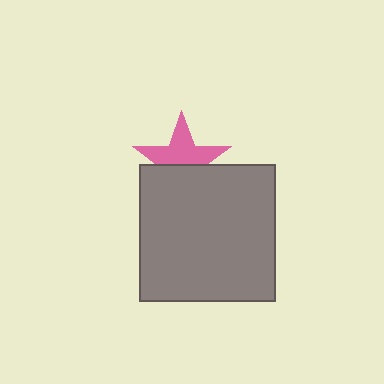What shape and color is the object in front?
The object in front is a gray square.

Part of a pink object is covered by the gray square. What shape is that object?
It is a star.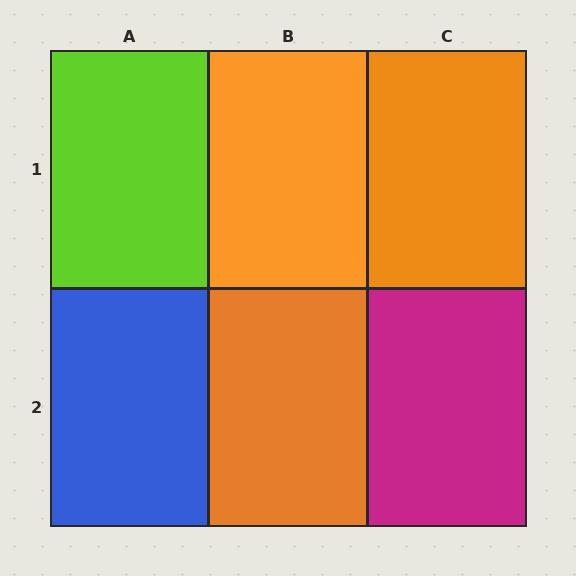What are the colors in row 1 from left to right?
Lime, orange, orange.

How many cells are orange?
3 cells are orange.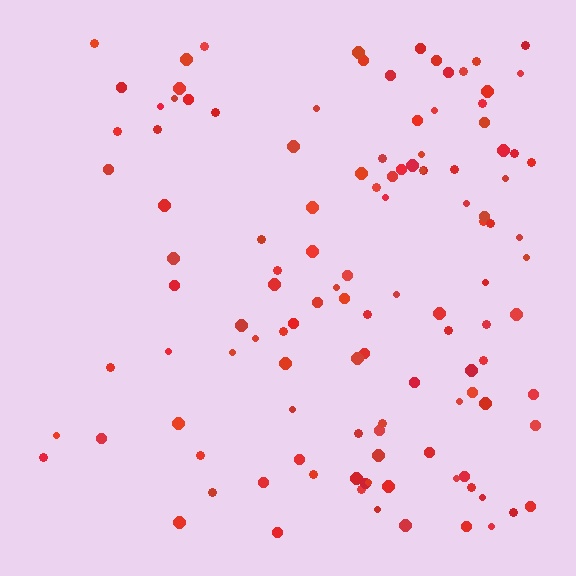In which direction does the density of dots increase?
From left to right, with the right side densest.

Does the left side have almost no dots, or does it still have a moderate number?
Still a moderate number, just noticeably fewer than the right.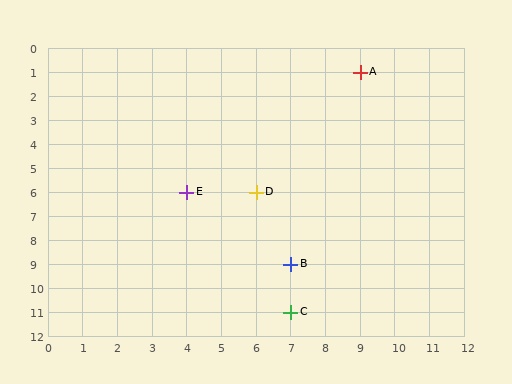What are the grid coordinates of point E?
Point E is at grid coordinates (4, 6).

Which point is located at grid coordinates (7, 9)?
Point B is at (7, 9).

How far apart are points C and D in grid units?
Points C and D are 1 column and 5 rows apart (about 5.1 grid units diagonally).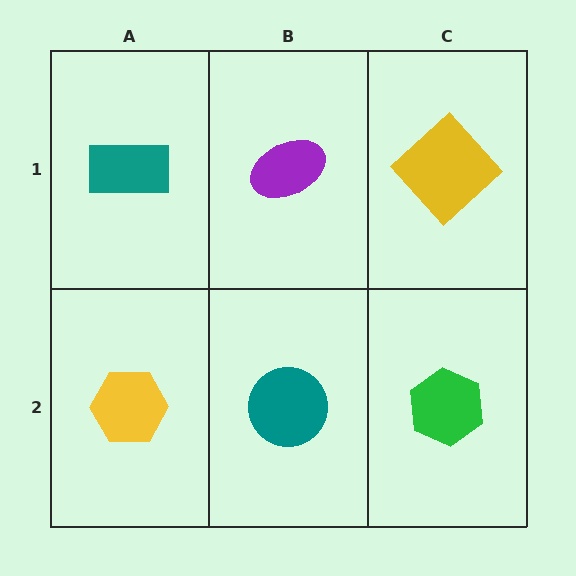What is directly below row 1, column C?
A green hexagon.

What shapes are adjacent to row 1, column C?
A green hexagon (row 2, column C), a purple ellipse (row 1, column B).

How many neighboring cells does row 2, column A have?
2.